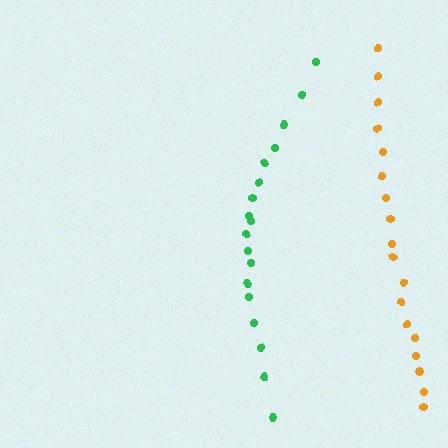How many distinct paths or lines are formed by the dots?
There are 2 distinct paths.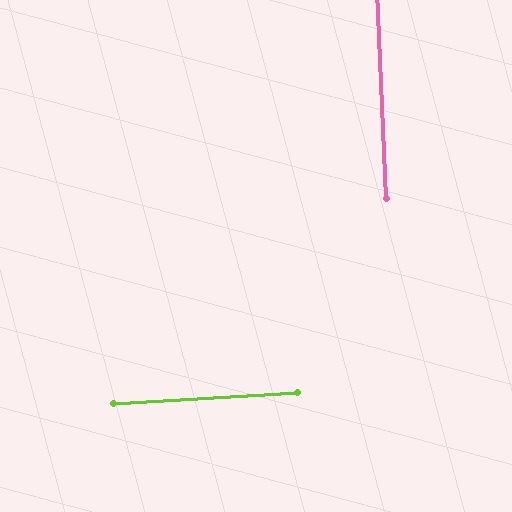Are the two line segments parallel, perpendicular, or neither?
Perpendicular — they meet at approximately 89°.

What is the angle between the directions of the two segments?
Approximately 89 degrees.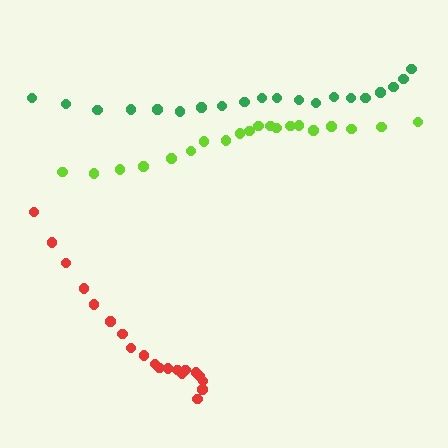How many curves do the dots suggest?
There are 3 distinct paths.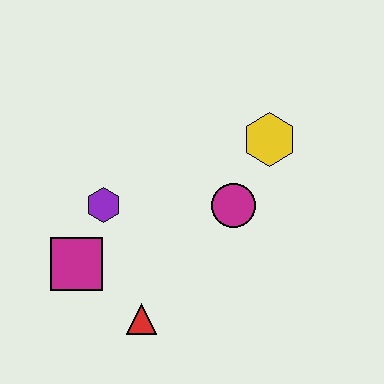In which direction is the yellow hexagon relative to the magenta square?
The yellow hexagon is to the right of the magenta square.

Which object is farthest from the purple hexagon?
The yellow hexagon is farthest from the purple hexagon.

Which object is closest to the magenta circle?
The yellow hexagon is closest to the magenta circle.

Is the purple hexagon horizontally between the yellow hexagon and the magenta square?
Yes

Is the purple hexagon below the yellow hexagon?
Yes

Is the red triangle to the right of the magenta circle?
No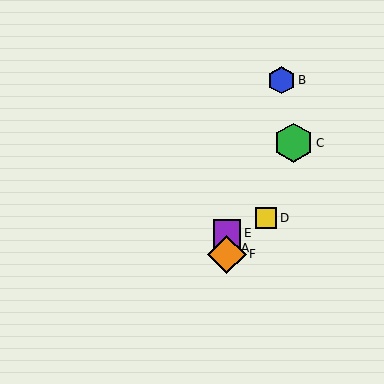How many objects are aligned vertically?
3 objects (A, E, F) are aligned vertically.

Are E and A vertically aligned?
Yes, both are at x≈227.